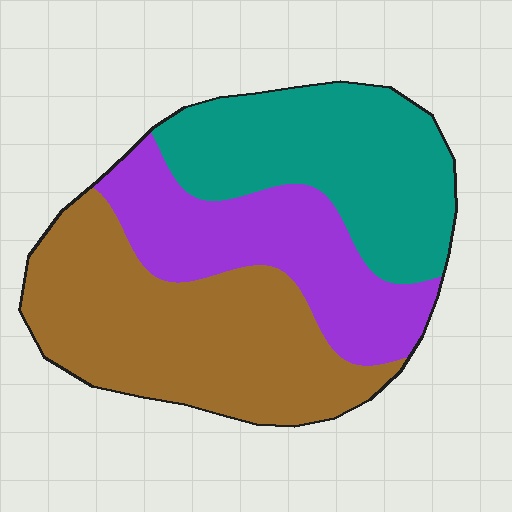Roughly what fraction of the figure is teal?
Teal takes up about one third (1/3) of the figure.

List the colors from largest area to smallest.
From largest to smallest: brown, teal, purple.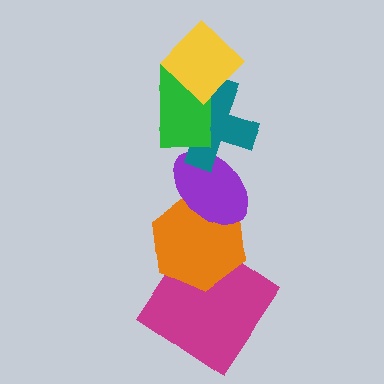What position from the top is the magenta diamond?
The magenta diamond is 6th from the top.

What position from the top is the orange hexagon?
The orange hexagon is 5th from the top.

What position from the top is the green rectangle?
The green rectangle is 2nd from the top.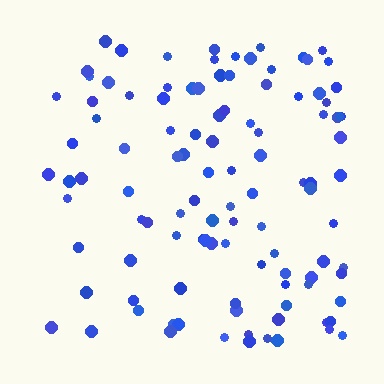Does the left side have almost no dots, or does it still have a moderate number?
Still a moderate number, just noticeably fewer than the right.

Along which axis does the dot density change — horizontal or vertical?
Horizontal.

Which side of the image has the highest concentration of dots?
The right.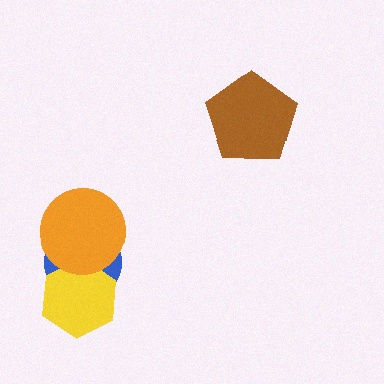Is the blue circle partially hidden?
Yes, it is partially covered by another shape.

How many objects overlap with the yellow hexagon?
2 objects overlap with the yellow hexagon.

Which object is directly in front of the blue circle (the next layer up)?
The yellow hexagon is directly in front of the blue circle.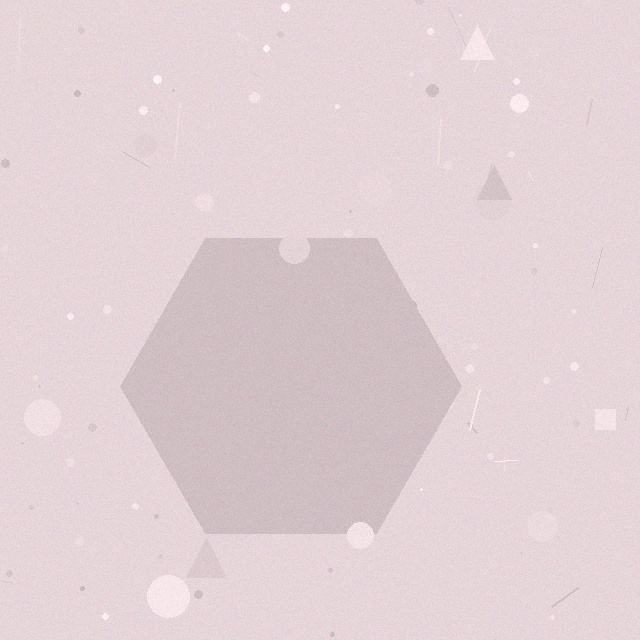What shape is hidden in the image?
A hexagon is hidden in the image.